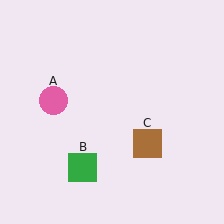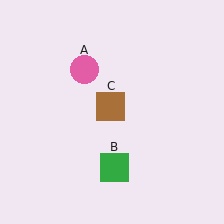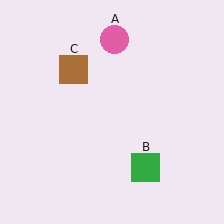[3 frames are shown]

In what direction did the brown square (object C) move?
The brown square (object C) moved up and to the left.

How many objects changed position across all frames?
3 objects changed position: pink circle (object A), green square (object B), brown square (object C).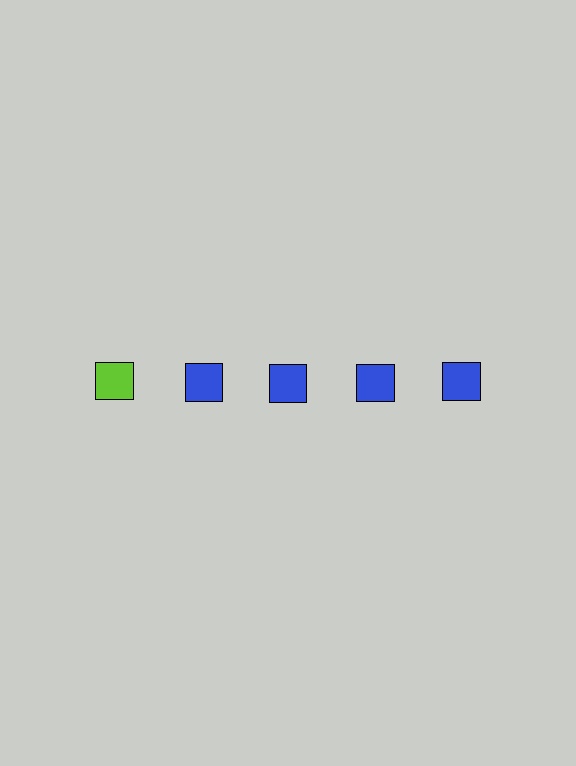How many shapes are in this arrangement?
There are 5 shapes arranged in a grid pattern.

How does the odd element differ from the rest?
It has a different color: lime instead of blue.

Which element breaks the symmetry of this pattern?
The lime square in the top row, leftmost column breaks the symmetry. All other shapes are blue squares.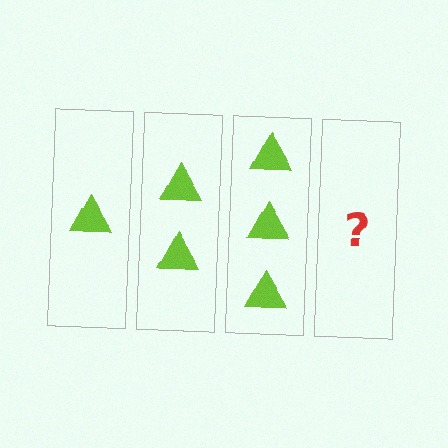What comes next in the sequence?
The next element should be 4 triangles.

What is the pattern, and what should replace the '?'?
The pattern is that each step adds one more triangle. The '?' should be 4 triangles.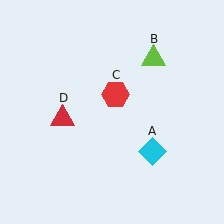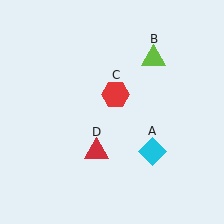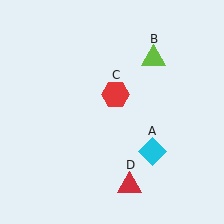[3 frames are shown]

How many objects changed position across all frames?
1 object changed position: red triangle (object D).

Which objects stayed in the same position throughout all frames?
Cyan diamond (object A) and lime triangle (object B) and red hexagon (object C) remained stationary.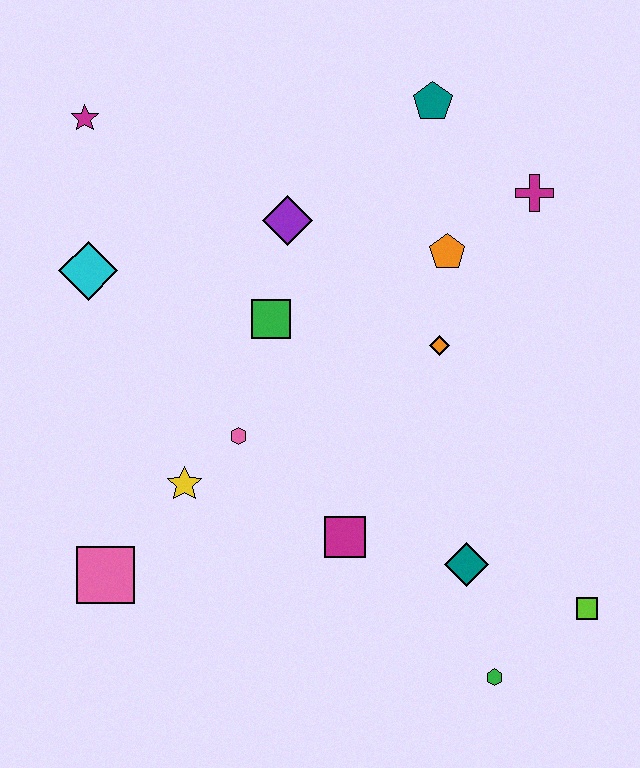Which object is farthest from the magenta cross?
The pink square is farthest from the magenta cross.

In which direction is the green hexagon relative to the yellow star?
The green hexagon is to the right of the yellow star.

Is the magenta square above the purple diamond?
No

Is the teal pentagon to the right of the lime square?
No